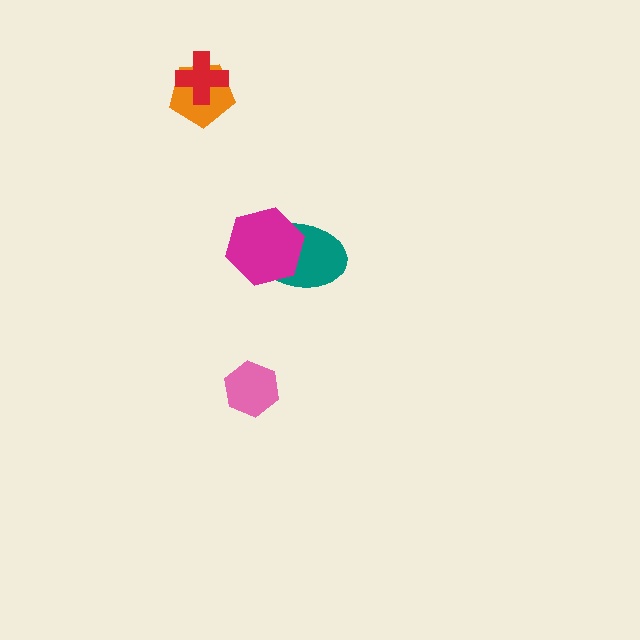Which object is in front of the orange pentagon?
The red cross is in front of the orange pentagon.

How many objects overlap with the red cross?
1 object overlaps with the red cross.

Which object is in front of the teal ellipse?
The magenta hexagon is in front of the teal ellipse.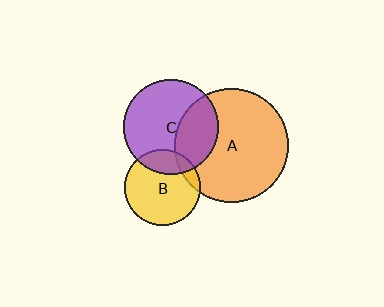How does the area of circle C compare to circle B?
Approximately 1.6 times.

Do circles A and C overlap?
Yes.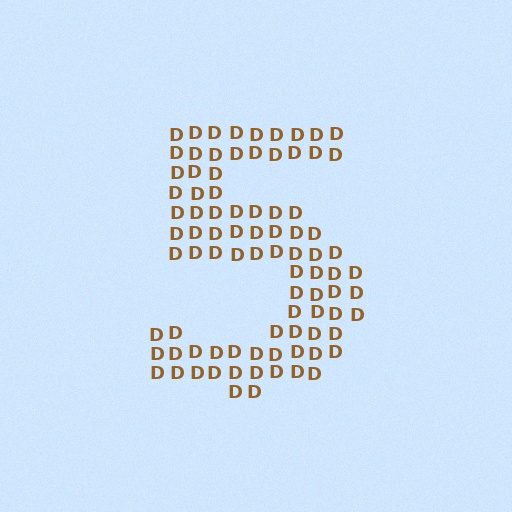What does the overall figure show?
The overall figure shows the digit 5.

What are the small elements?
The small elements are letter D's.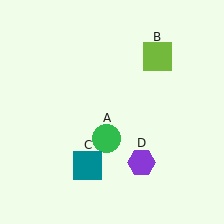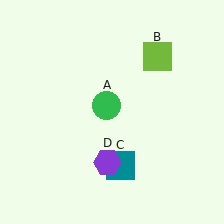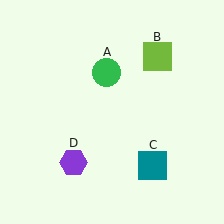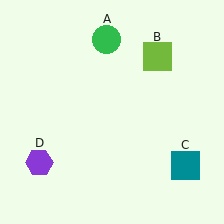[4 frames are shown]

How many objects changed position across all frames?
3 objects changed position: green circle (object A), teal square (object C), purple hexagon (object D).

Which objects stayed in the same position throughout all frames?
Lime square (object B) remained stationary.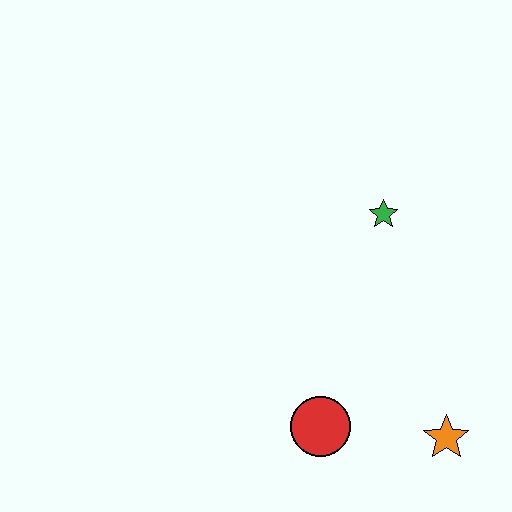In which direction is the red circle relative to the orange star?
The red circle is to the left of the orange star.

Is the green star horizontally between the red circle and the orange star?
Yes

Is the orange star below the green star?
Yes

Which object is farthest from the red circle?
The green star is farthest from the red circle.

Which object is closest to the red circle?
The orange star is closest to the red circle.